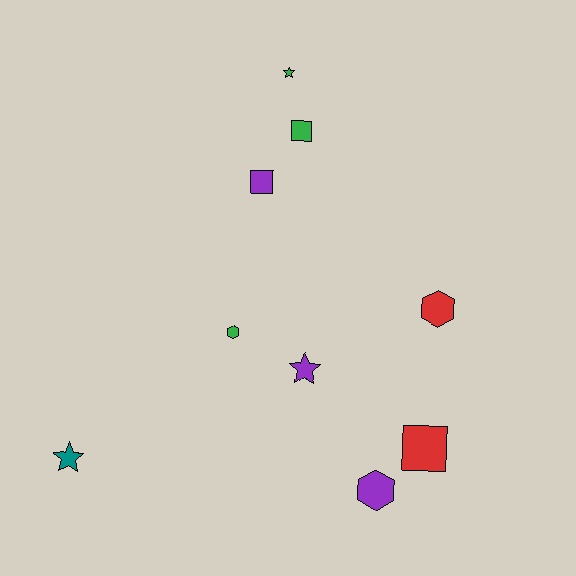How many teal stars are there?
There is 1 teal star.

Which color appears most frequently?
Purple, with 3 objects.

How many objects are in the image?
There are 9 objects.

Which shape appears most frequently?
Star, with 3 objects.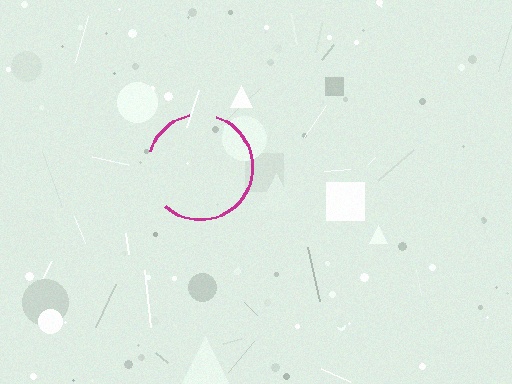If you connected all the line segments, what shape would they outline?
They would outline a circle.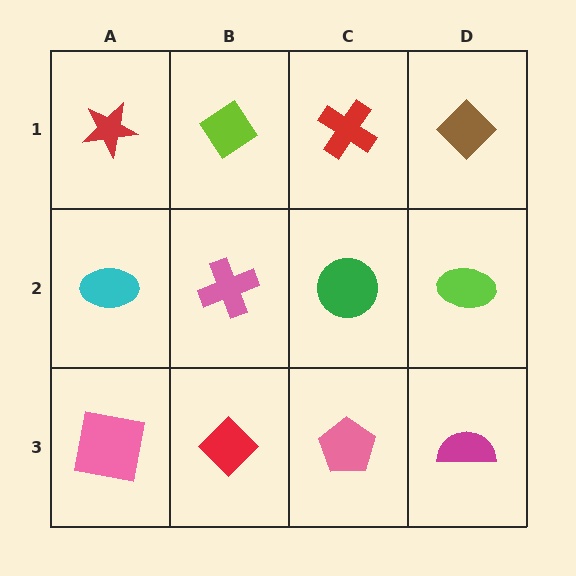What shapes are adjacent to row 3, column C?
A green circle (row 2, column C), a red diamond (row 3, column B), a magenta semicircle (row 3, column D).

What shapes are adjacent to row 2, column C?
A red cross (row 1, column C), a pink pentagon (row 3, column C), a pink cross (row 2, column B), a lime ellipse (row 2, column D).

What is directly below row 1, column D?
A lime ellipse.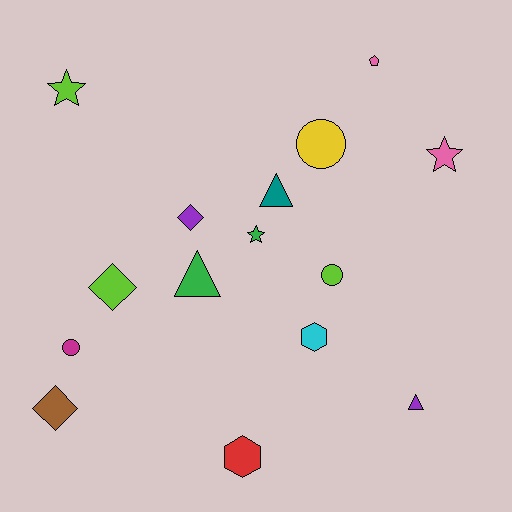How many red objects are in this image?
There is 1 red object.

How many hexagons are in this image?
There are 2 hexagons.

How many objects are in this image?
There are 15 objects.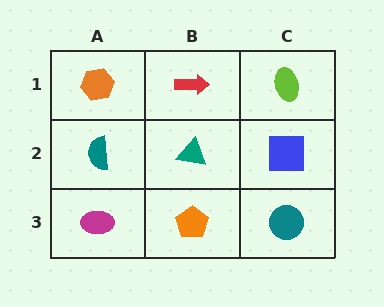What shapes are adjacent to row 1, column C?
A blue square (row 2, column C), a red arrow (row 1, column B).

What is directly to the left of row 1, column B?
An orange hexagon.